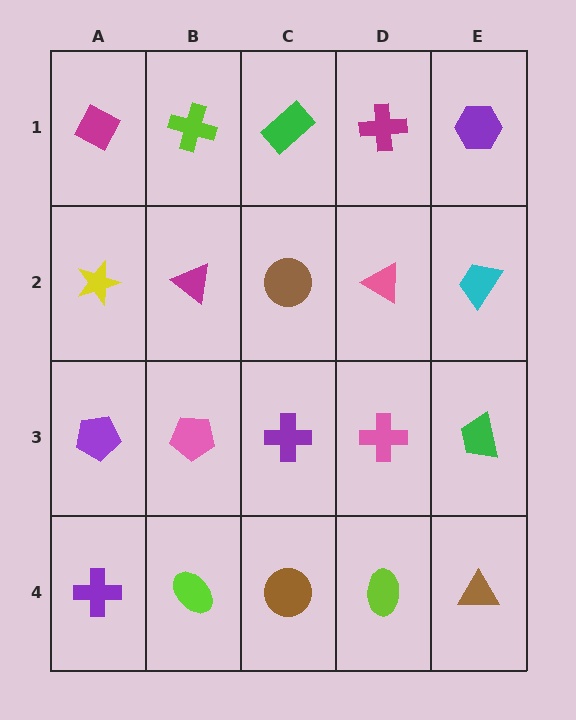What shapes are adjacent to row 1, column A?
A yellow star (row 2, column A), a lime cross (row 1, column B).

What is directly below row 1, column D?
A pink triangle.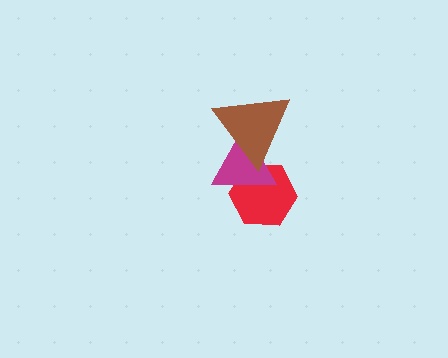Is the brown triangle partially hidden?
No, no other shape covers it.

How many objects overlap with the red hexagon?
2 objects overlap with the red hexagon.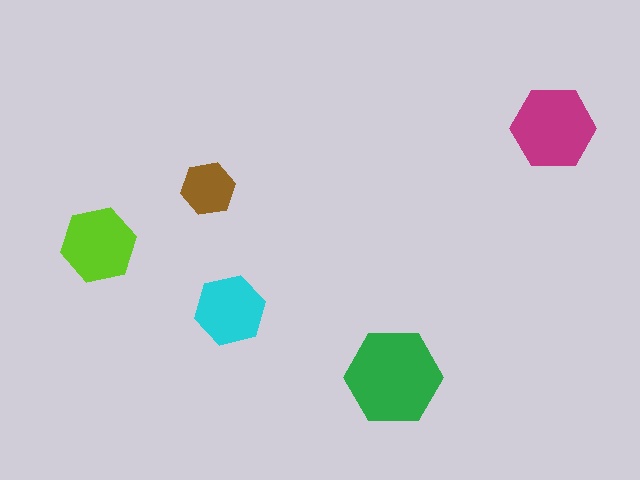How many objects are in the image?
There are 5 objects in the image.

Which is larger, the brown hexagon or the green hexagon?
The green one.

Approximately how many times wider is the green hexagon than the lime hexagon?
About 1.5 times wider.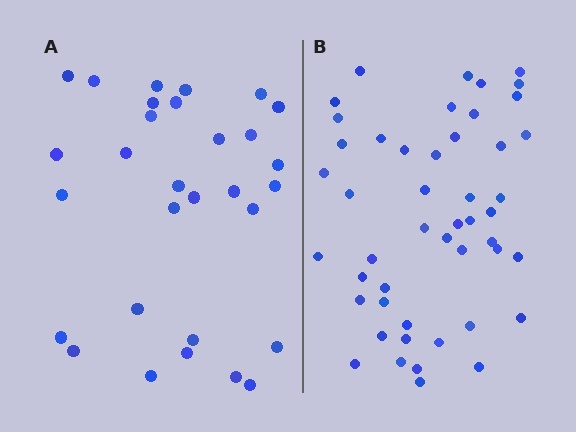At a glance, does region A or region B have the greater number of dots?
Region B (the right region) has more dots.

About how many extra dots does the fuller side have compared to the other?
Region B has approximately 20 more dots than region A.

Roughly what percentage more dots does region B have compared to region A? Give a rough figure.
About 60% more.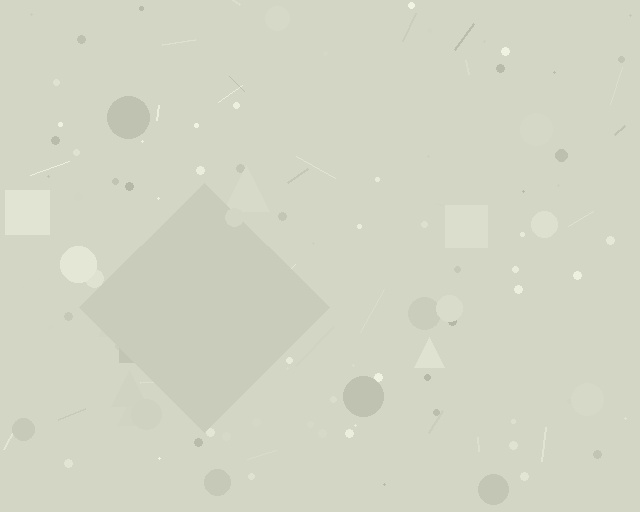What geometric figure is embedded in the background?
A diamond is embedded in the background.